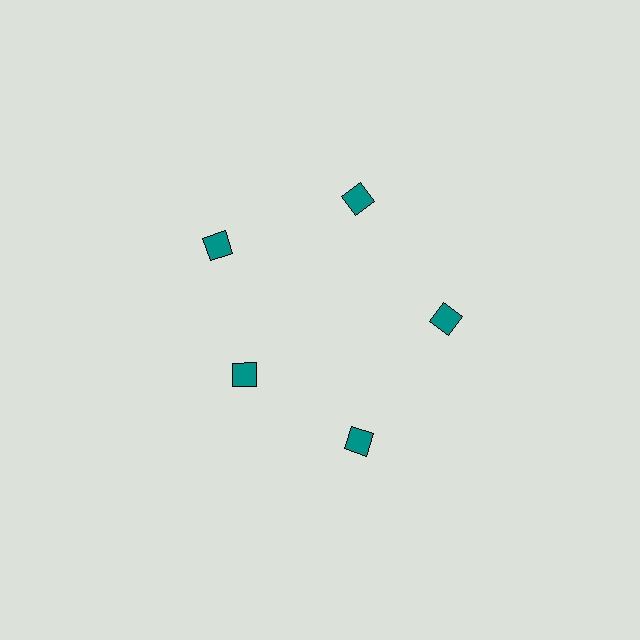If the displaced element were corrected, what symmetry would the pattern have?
It would have 5-fold rotational symmetry — the pattern would map onto itself every 72 degrees.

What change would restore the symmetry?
The symmetry would be restored by moving it outward, back onto the ring so that all 5 diamonds sit at equal angles and equal distance from the center.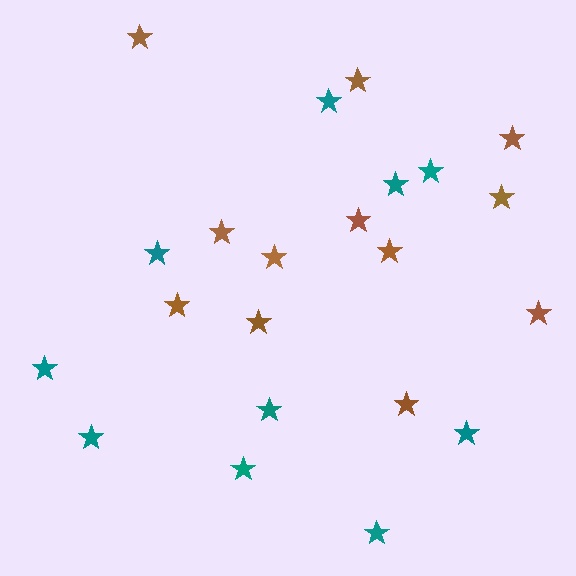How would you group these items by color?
There are 2 groups: one group of teal stars (10) and one group of brown stars (12).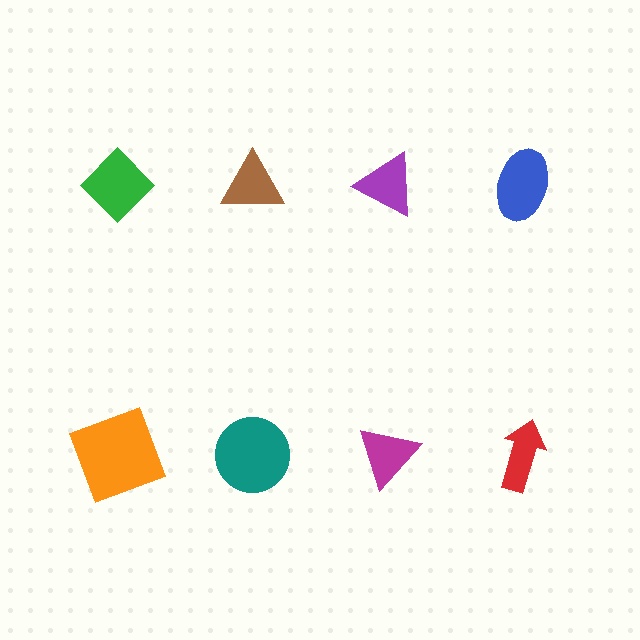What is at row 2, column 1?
An orange square.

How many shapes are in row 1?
4 shapes.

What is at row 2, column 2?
A teal circle.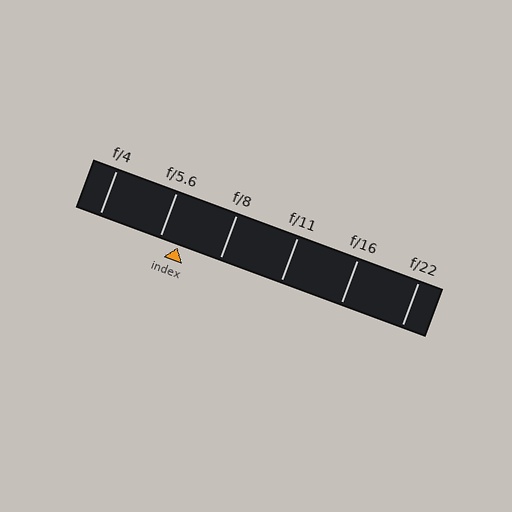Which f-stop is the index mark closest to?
The index mark is closest to f/5.6.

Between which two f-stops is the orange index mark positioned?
The index mark is between f/5.6 and f/8.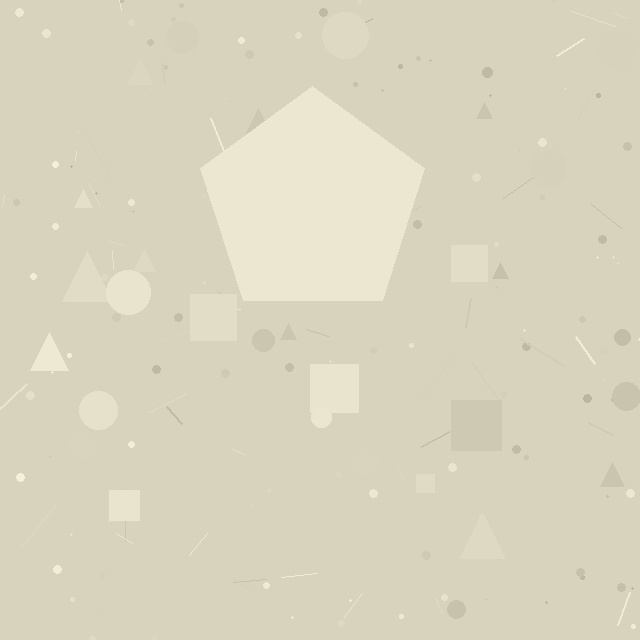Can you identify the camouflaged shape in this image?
The camouflaged shape is a pentagon.